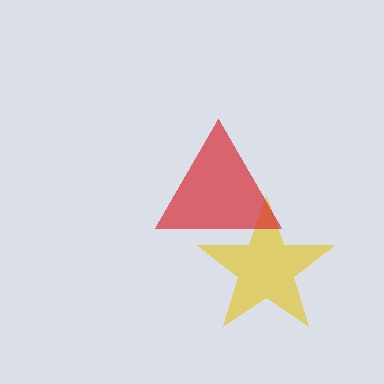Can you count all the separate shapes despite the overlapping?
Yes, there are 2 separate shapes.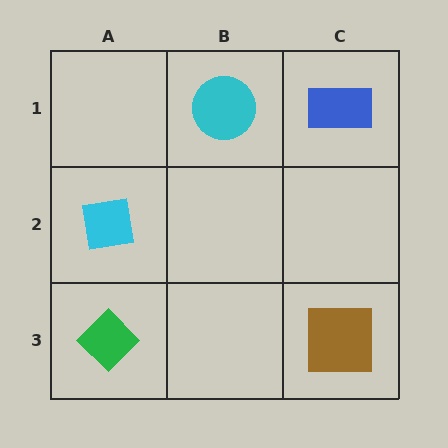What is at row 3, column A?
A green diamond.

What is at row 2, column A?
A cyan square.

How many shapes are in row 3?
2 shapes.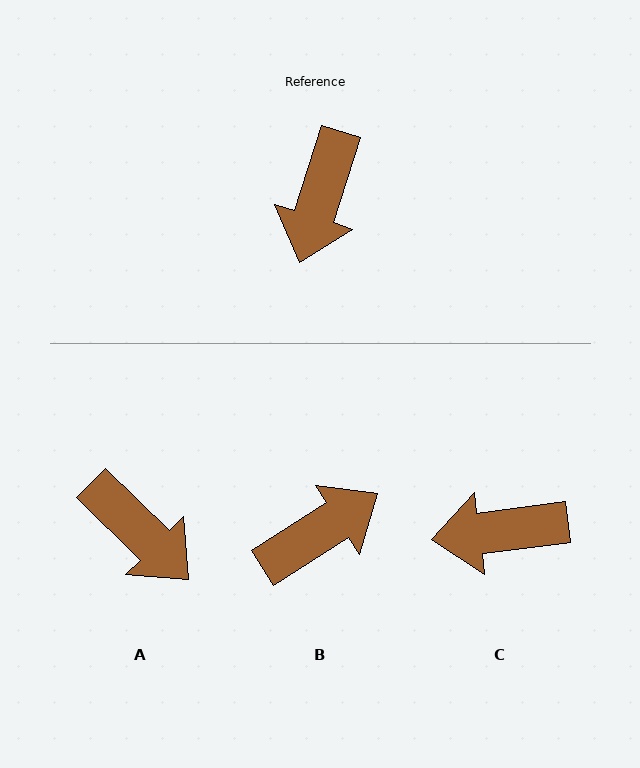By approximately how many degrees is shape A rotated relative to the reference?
Approximately 63 degrees counter-clockwise.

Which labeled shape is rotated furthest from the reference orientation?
B, about 140 degrees away.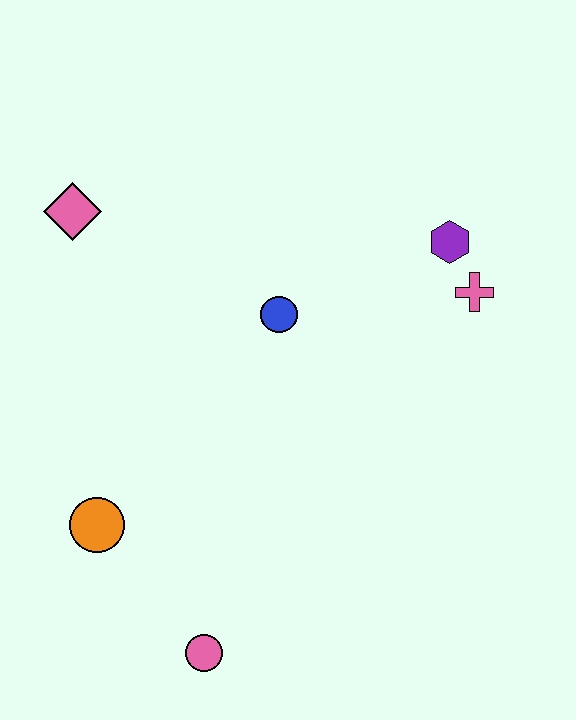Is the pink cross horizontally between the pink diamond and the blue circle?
No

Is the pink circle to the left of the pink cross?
Yes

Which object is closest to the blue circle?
The purple hexagon is closest to the blue circle.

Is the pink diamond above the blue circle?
Yes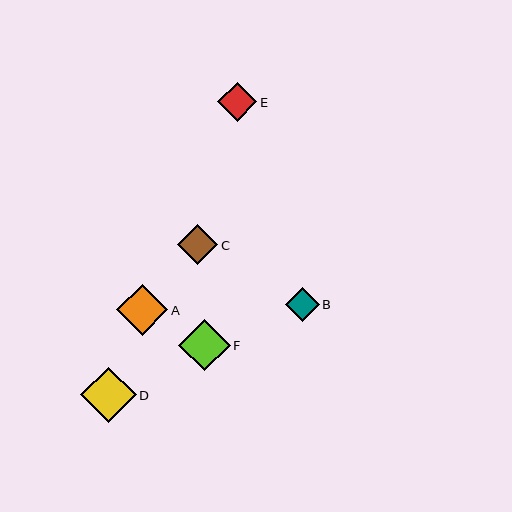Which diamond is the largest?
Diamond D is the largest with a size of approximately 56 pixels.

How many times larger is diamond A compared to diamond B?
Diamond A is approximately 1.5 times the size of diamond B.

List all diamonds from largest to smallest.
From largest to smallest: D, F, A, C, E, B.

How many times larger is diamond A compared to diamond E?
Diamond A is approximately 1.3 times the size of diamond E.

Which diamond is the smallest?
Diamond B is the smallest with a size of approximately 34 pixels.